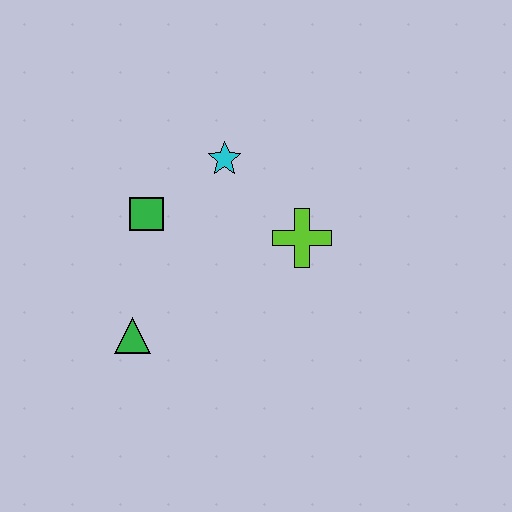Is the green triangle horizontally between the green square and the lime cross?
No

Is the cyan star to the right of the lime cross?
No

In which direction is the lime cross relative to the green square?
The lime cross is to the right of the green square.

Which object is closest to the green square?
The cyan star is closest to the green square.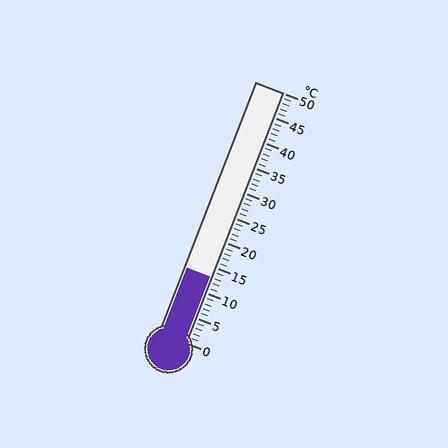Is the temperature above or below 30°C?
The temperature is below 30°C.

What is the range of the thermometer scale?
The thermometer scale ranges from 0°C to 50°C.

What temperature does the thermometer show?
The thermometer shows approximately 13°C.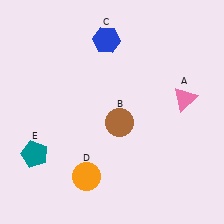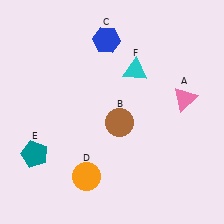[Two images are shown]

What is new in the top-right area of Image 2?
A cyan triangle (F) was added in the top-right area of Image 2.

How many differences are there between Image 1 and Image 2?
There is 1 difference between the two images.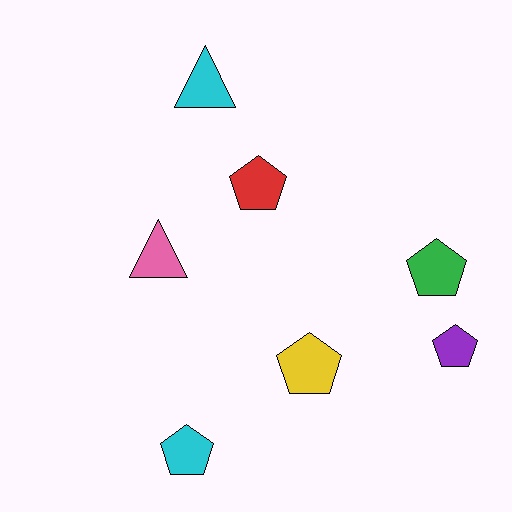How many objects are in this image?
There are 7 objects.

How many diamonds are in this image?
There are no diamonds.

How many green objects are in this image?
There is 1 green object.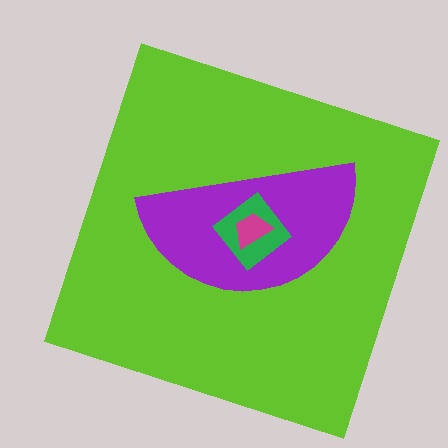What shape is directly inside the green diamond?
The magenta trapezoid.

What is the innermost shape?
The magenta trapezoid.